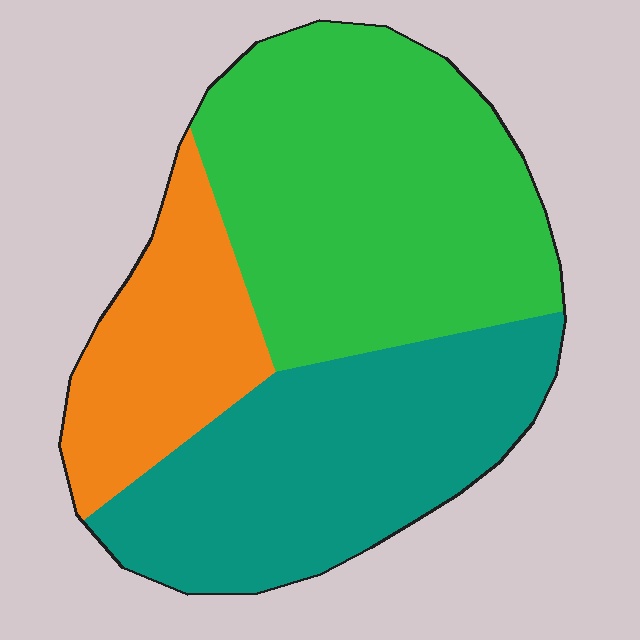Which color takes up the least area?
Orange, at roughly 20%.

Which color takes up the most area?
Green, at roughly 45%.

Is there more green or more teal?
Green.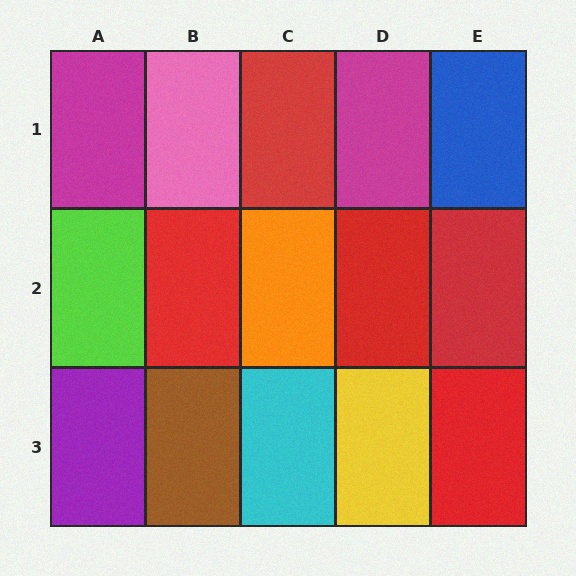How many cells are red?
5 cells are red.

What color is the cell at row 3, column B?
Brown.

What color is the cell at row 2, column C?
Orange.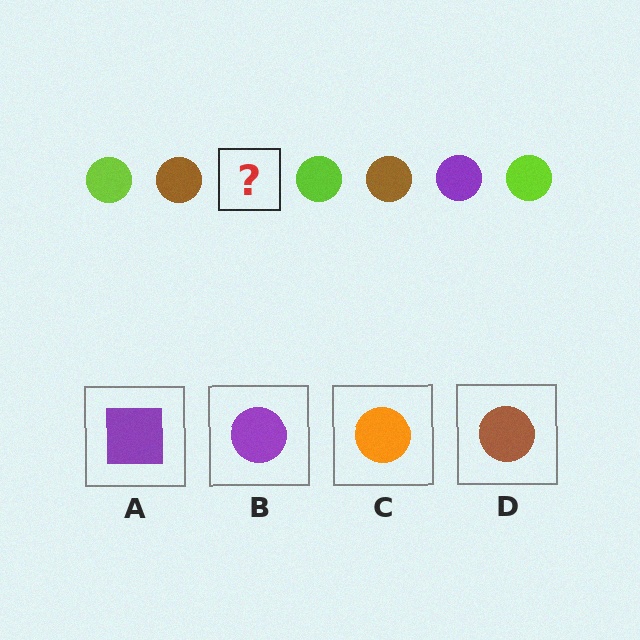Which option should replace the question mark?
Option B.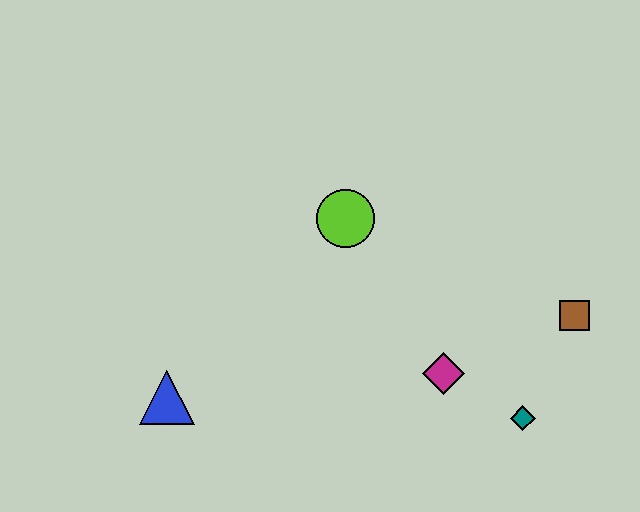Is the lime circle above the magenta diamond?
Yes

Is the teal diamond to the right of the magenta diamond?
Yes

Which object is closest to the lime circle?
The magenta diamond is closest to the lime circle.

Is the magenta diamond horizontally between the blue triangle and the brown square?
Yes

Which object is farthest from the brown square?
The blue triangle is farthest from the brown square.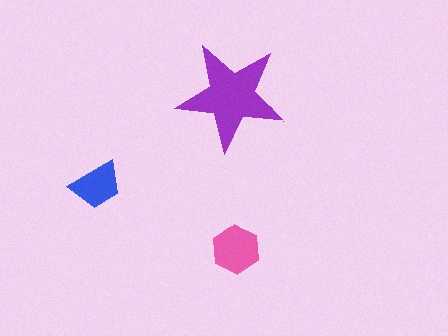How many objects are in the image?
There are 3 objects in the image.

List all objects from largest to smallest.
The purple star, the pink hexagon, the blue trapezoid.